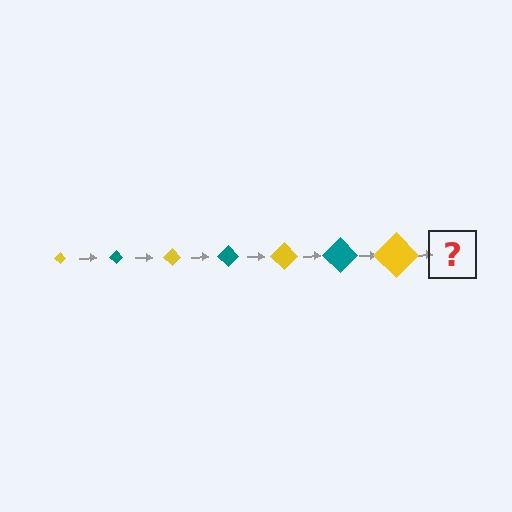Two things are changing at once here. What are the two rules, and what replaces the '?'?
The two rules are that the diamond grows larger each step and the color cycles through yellow and teal. The '?' should be a teal diamond, larger than the previous one.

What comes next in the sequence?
The next element should be a teal diamond, larger than the previous one.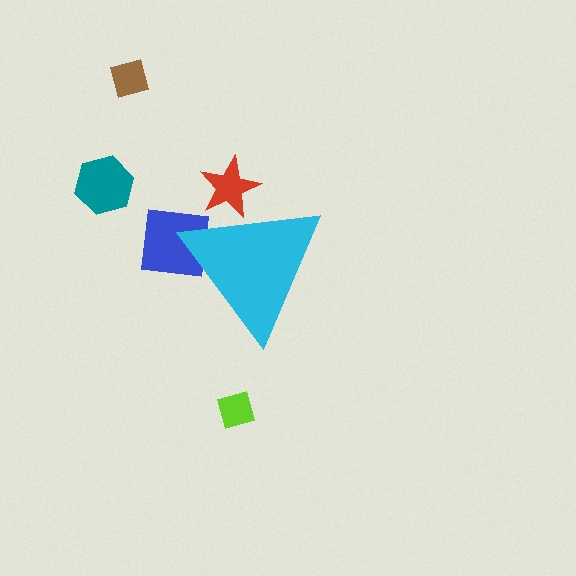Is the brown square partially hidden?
No, the brown square is fully visible.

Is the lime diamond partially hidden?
No, the lime diamond is fully visible.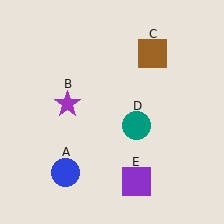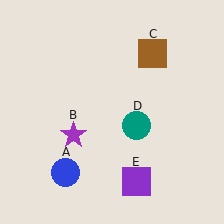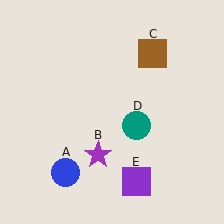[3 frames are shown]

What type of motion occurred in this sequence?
The purple star (object B) rotated counterclockwise around the center of the scene.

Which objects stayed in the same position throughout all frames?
Blue circle (object A) and brown square (object C) and teal circle (object D) and purple square (object E) remained stationary.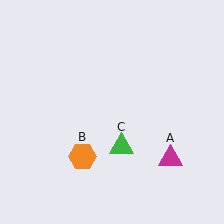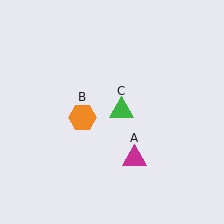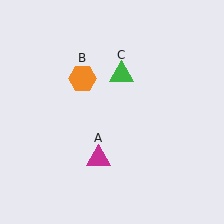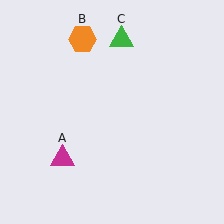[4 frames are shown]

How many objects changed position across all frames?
3 objects changed position: magenta triangle (object A), orange hexagon (object B), green triangle (object C).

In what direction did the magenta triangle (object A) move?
The magenta triangle (object A) moved left.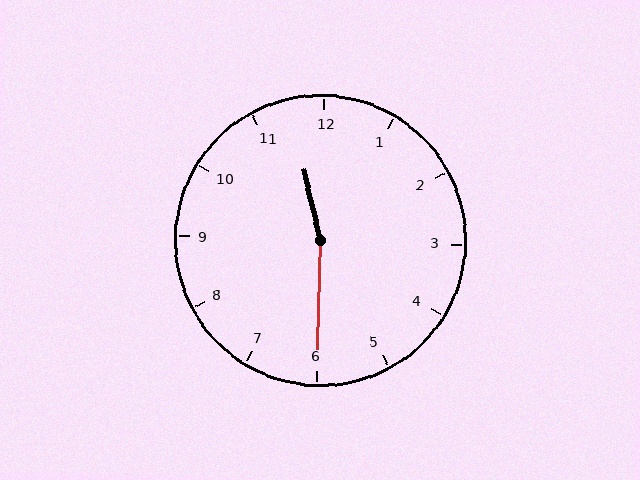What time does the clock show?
11:30.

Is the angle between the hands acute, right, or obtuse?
It is obtuse.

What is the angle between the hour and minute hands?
Approximately 165 degrees.